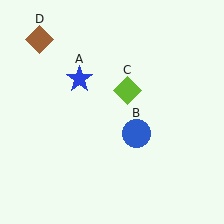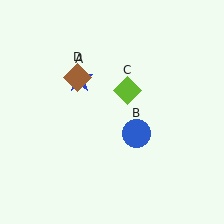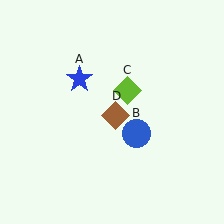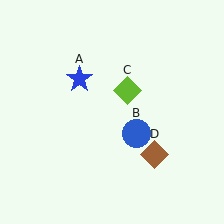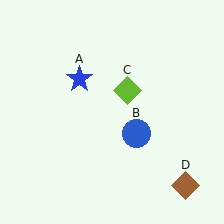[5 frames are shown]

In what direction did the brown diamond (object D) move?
The brown diamond (object D) moved down and to the right.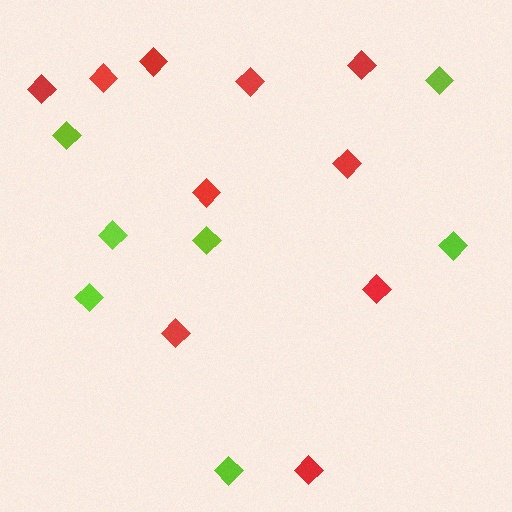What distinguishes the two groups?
There are 2 groups: one group of red diamonds (10) and one group of lime diamonds (7).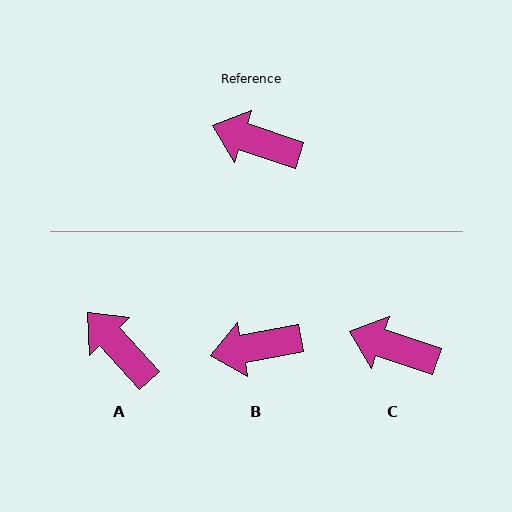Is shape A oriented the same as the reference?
No, it is off by about 29 degrees.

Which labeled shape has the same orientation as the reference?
C.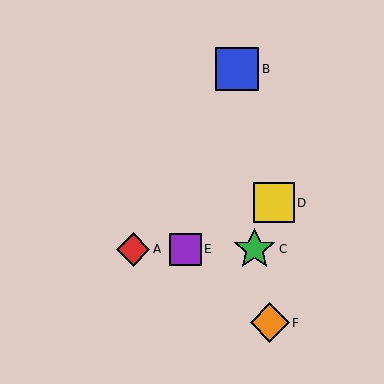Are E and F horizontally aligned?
No, E is at y≈249 and F is at y≈323.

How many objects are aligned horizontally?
3 objects (A, C, E) are aligned horizontally.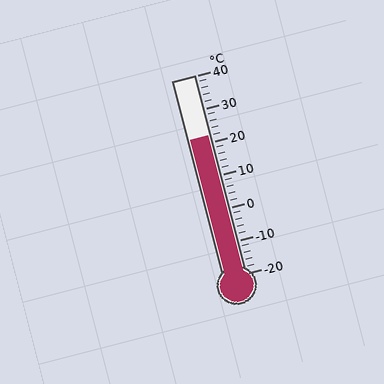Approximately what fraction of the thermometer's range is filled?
The thermometer is filled to approximately 70% of its range.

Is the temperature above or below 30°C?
The temperature is below 30°C.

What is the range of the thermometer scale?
The thermometer scale ranges from -20°C to 40°C.